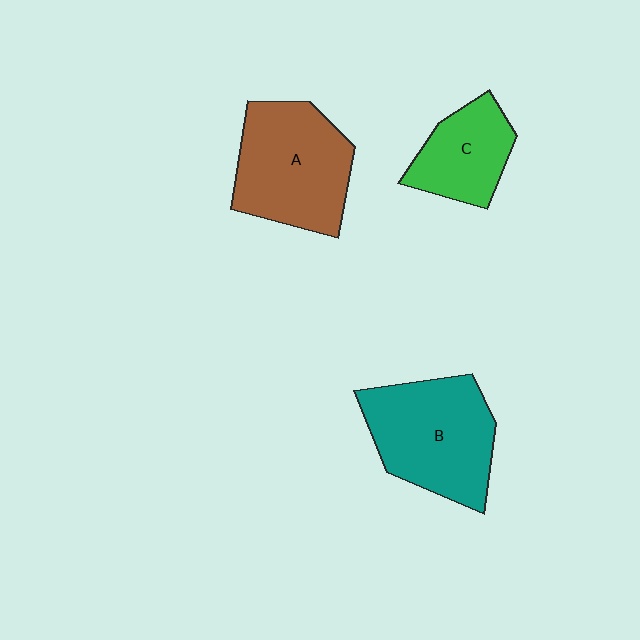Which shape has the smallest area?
Shape C (green).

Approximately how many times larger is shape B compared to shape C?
Approximately 1.7 times.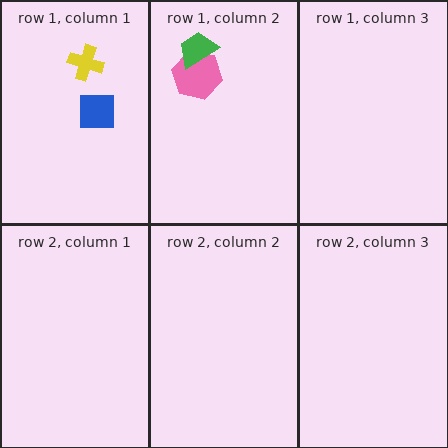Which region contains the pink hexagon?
The row 1, column 2 region.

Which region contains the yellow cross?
The row 1, column 1 region.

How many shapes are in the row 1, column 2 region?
2.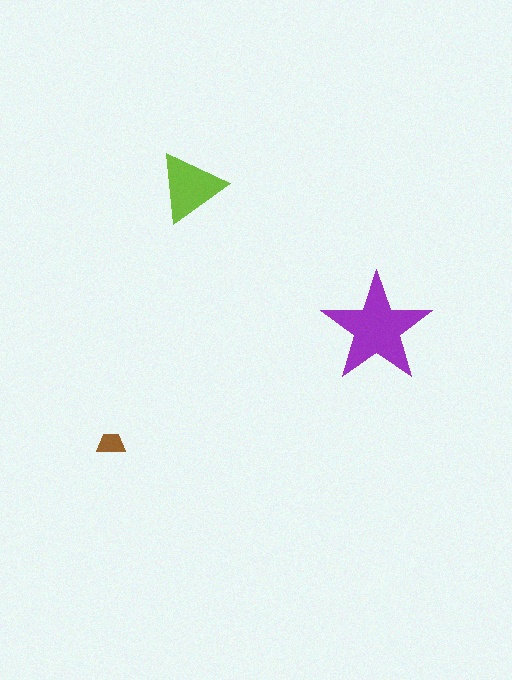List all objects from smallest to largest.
The brown trapezoid, the lime triangle, the purple star.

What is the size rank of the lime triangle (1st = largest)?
2nd.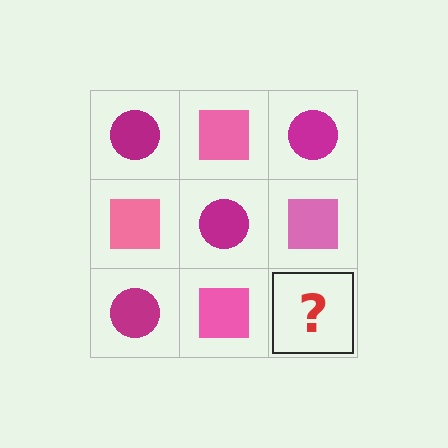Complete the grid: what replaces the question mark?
The question mark should be replaced with a magenta circle.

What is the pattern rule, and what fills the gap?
The rule is that it alternates magenta circle and pink square in a checkerboard pattern. The gap should be filled with a magenta circle.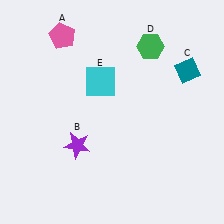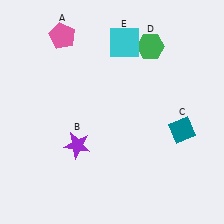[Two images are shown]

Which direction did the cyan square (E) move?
The cyan square (E) moved up.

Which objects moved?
The objects that moved are: the teal diamond (C), the cyan square (E).